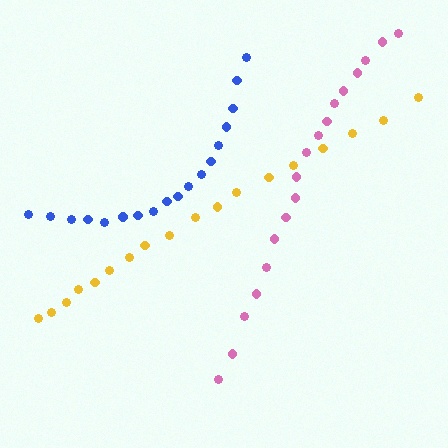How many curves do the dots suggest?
There are 3 distinct paths.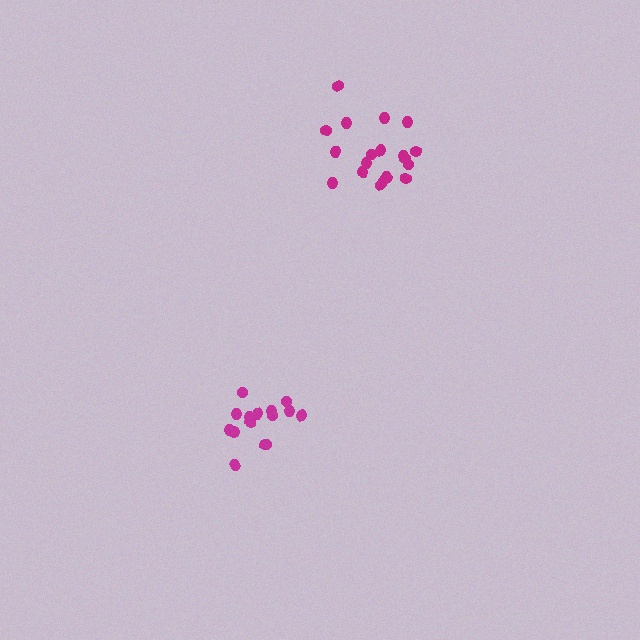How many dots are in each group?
Group 1: 19 dots, Group 2: 15 dots (34 total).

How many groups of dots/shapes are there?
There are 2 groups.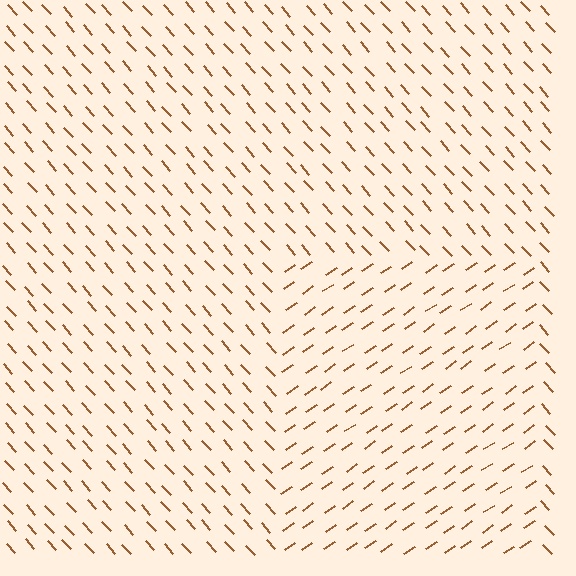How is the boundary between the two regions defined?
The boundary is defined purely by a change in line orientation (approximately 82 degrees difference). All lines are the same color and thickness.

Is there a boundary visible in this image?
Yes, there is a texture boundary formed by a change in line orientation.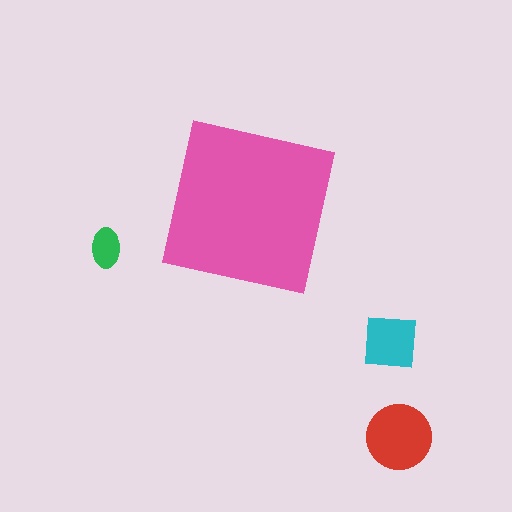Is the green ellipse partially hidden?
No, the green ellipse is fully visible.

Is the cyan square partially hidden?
No, the cyan square is fully visible.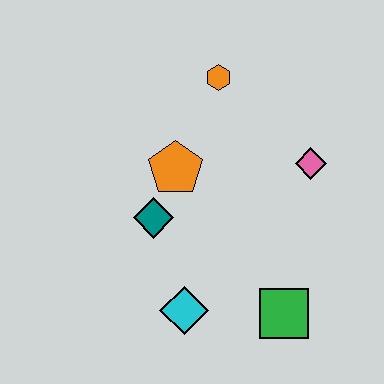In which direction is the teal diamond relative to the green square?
The teal diamond is to the left of the green square.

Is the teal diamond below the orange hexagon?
Yes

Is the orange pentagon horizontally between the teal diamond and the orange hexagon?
Yes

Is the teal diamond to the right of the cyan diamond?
No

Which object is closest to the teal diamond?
The orange pentagon is closest to the teal diamond.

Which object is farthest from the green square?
The orange hexagon is farthest from the green square.